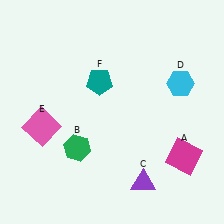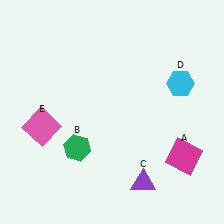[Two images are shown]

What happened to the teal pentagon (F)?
The teal pentagon (F) was removed in Image 2. It was in the top-left area of Image 1.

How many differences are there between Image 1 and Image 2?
There is 1 difference between the two images.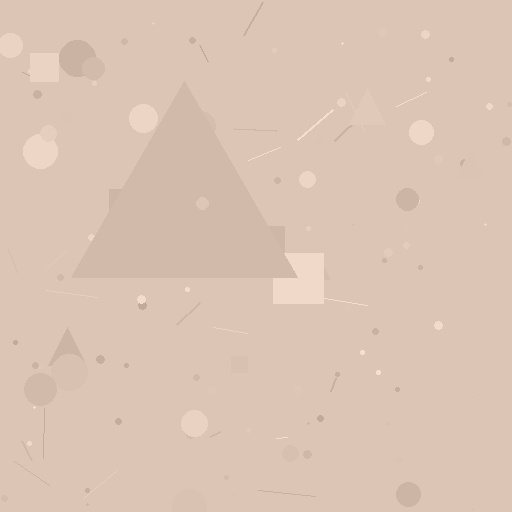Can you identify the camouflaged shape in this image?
The camouflaged shape is a triangle.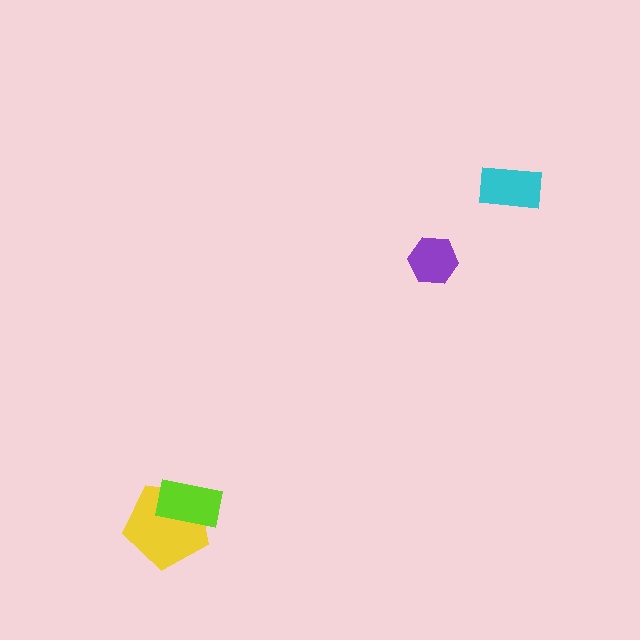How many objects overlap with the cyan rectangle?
0 objects overlap with the cyan rectangle.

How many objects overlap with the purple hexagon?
0 objects overlap with the purple hexagon.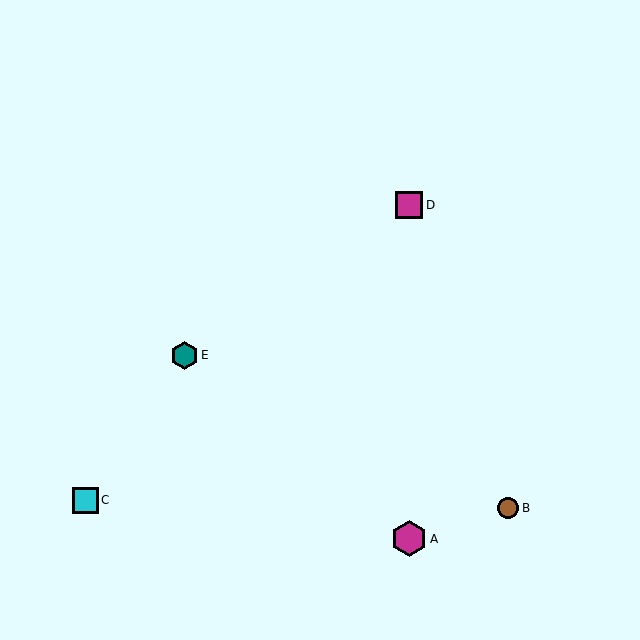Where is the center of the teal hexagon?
The center of the teal hexagon is at (184, 355).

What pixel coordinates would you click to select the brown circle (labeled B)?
Click at (508, 508) to select the brown circle B.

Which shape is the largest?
The magenta hexagon (labeled A) is the largest.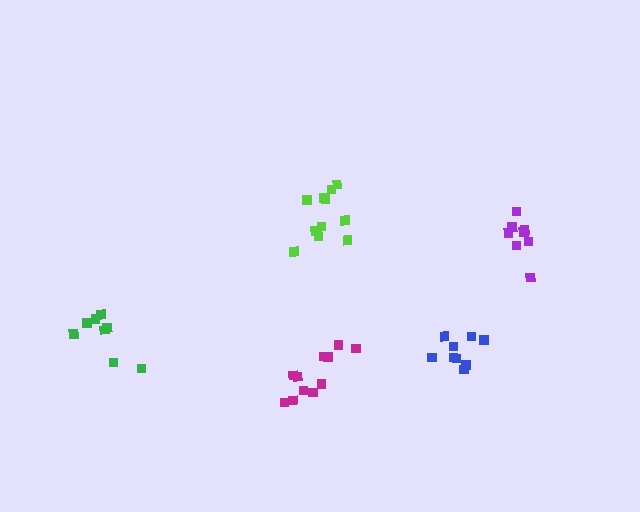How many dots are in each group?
Group 1: 9 dots, Group 2: 8 dots, Group 3: 11 dots, Group 4: 11 dots, Group 5: 8 dots (47 total).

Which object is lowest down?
The magenta cluster is bottommost.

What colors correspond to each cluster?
The clusters are colored: blue, green, magenta, lime, purple.